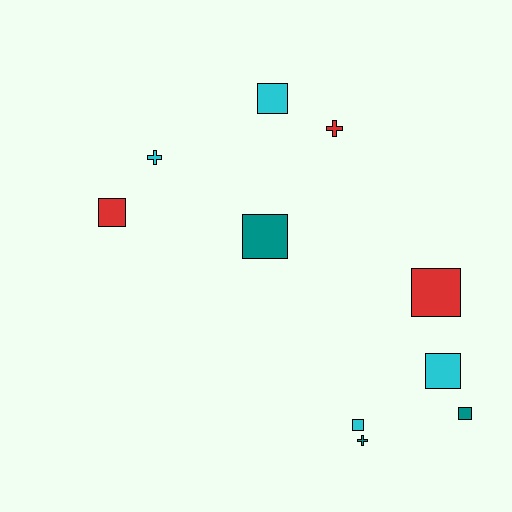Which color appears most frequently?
Cyan, with 4 objects.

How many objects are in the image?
There are 10 objects.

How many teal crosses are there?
There is 1 teal cross.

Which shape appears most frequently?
Square, with 7 objects.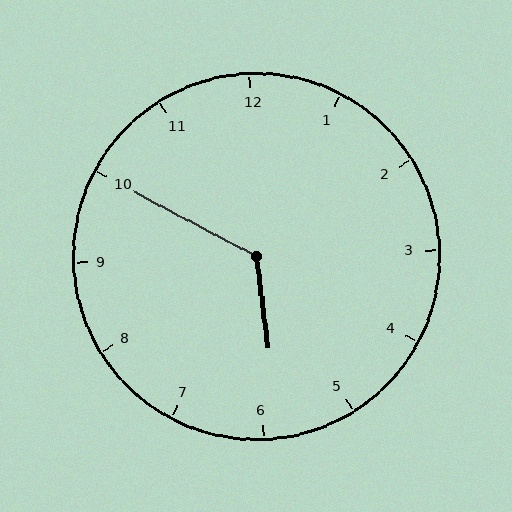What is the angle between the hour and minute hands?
Approximately 125 degrees.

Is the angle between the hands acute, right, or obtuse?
It is obtuse.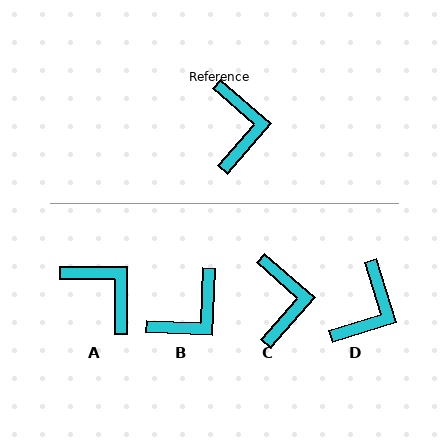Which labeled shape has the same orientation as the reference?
C.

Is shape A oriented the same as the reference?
No, it is off by about 41 degrees.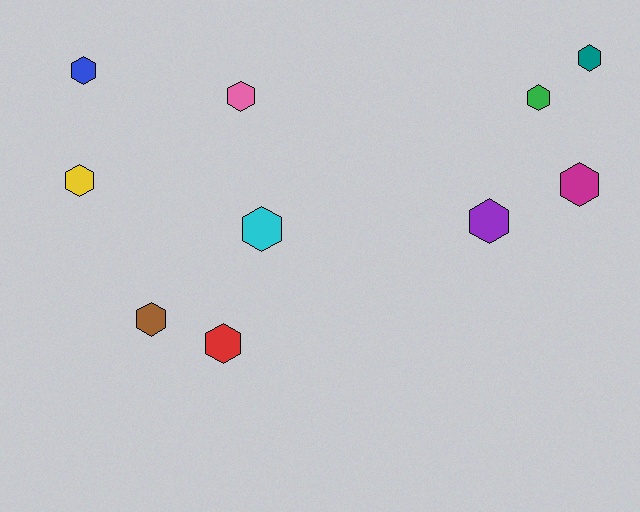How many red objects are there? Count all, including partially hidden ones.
There is 1 red object.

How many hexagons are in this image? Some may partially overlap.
There are 10 hexagons.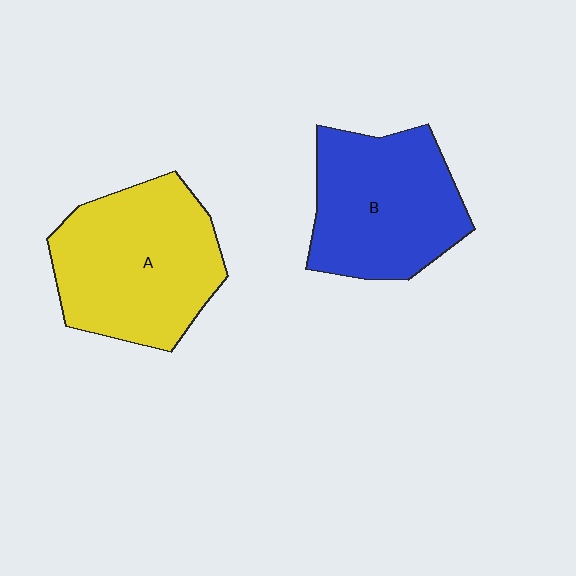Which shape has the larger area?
Shape A (yellow).